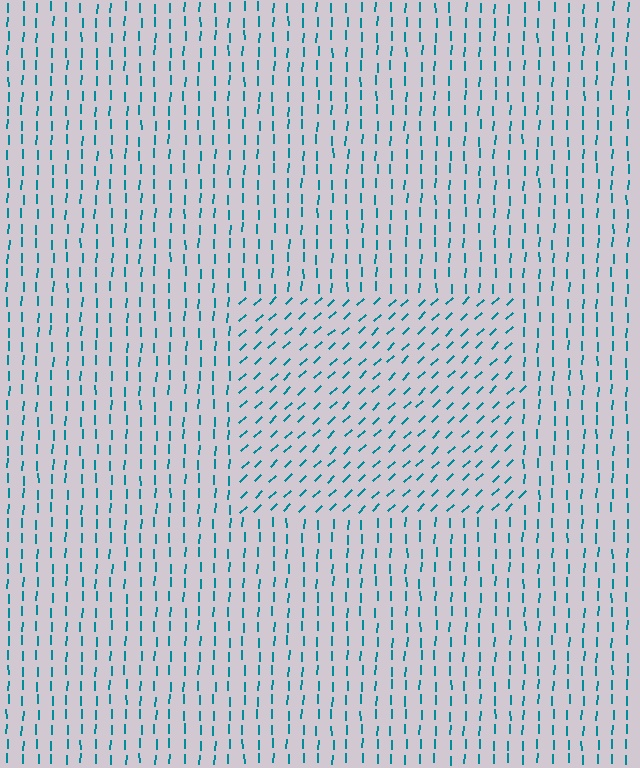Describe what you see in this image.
The image is filled with small teal line segments. A rectangle region in the image has lines oriented differently from the surrounding lines, creating a visible texture boundary.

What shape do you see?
I see a rectangle.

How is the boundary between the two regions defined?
The boundary is defined purely by a change in line orientation (approximately 45 degrees difference). All lines are the same color and thickness.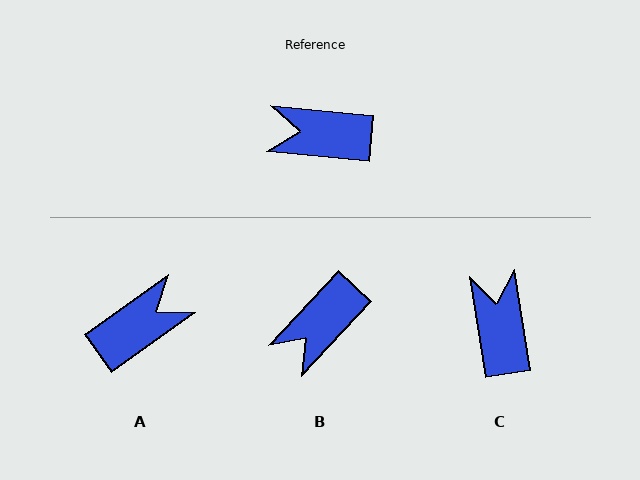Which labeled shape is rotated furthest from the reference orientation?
A, about 139 degrees away.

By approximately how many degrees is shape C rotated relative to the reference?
Approximately 76 degrees clockwise.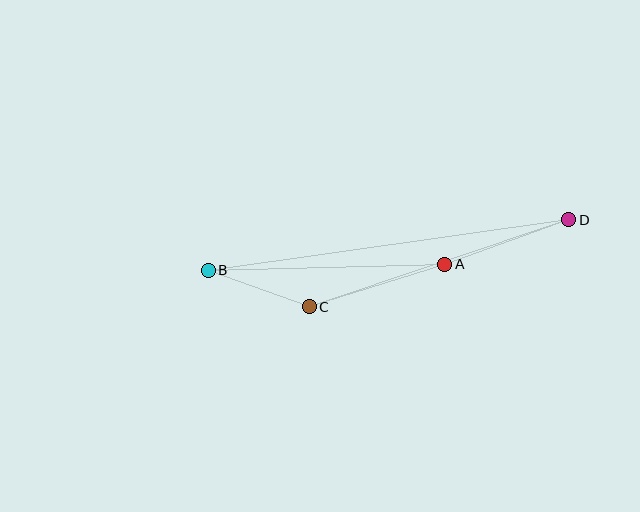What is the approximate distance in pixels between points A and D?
The distance between A and D is approximately 132 pixels.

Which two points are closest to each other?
Points B and C are closest to each other.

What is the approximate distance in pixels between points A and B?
The distance between A and B is approximately 236 pixels.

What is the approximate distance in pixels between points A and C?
The distance between A and C is approximately 142 pixels.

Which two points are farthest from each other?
Points B and D are farthest from each other.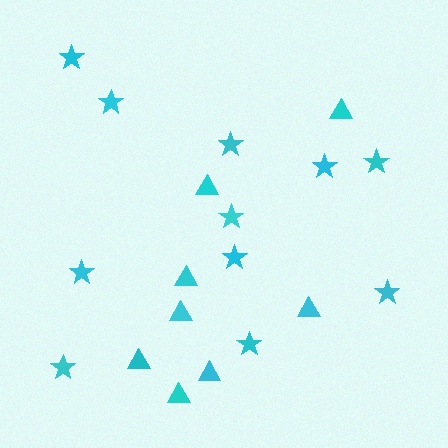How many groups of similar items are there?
There are 2 groups: one group of triangles (8) and one group of stars (11).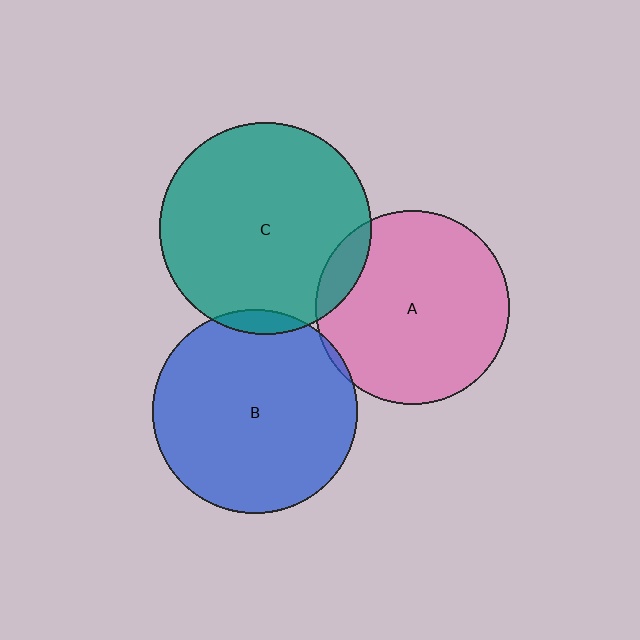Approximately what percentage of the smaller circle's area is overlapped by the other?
Approximately 5%.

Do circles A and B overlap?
Yes.